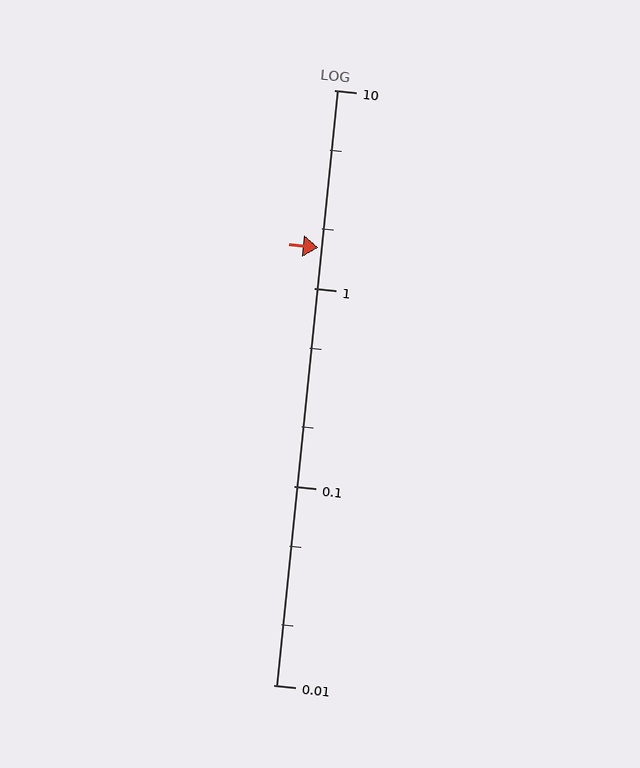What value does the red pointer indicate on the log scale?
The pointer indicates approximately 1.6.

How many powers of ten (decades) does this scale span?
The scale spans 3 decades, from 0.01 to 10.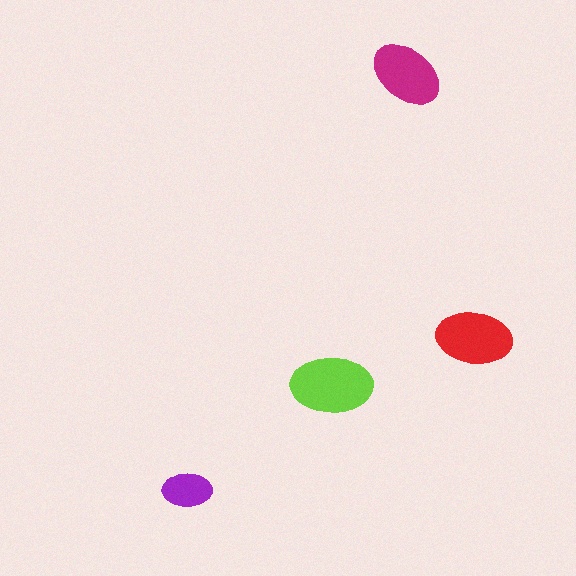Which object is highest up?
The magenta ellipse is topmost.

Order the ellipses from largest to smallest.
the lime one, the red one, the magenta one, the purple one.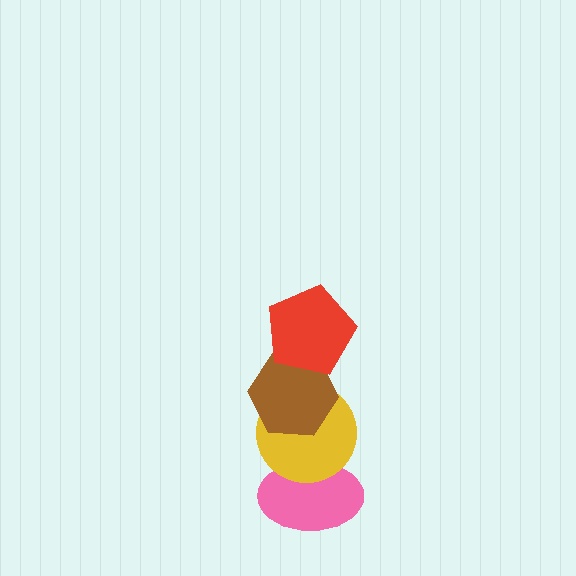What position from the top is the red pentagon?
The red pentagon is 1st from the top.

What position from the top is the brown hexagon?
The brown hexagon is 2nd from the top.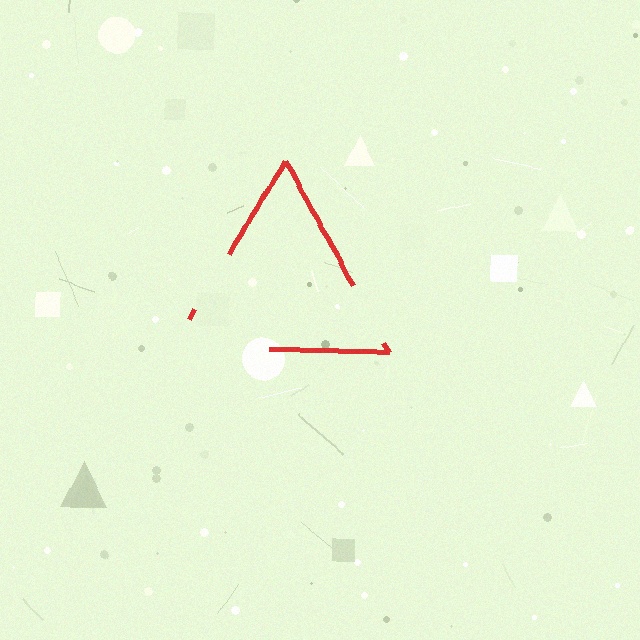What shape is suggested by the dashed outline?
The dashed outline suggests a triangle.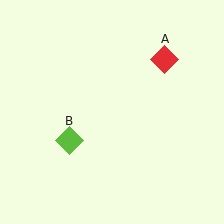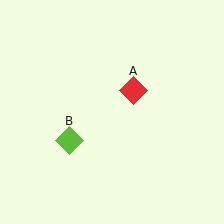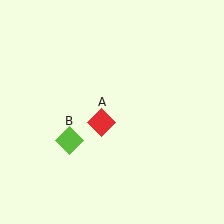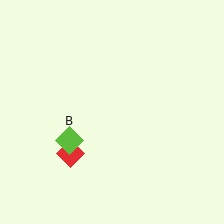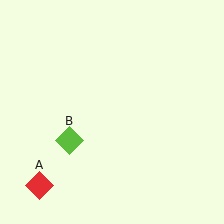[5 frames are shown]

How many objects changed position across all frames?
1 object changed position: red diamond (object A).